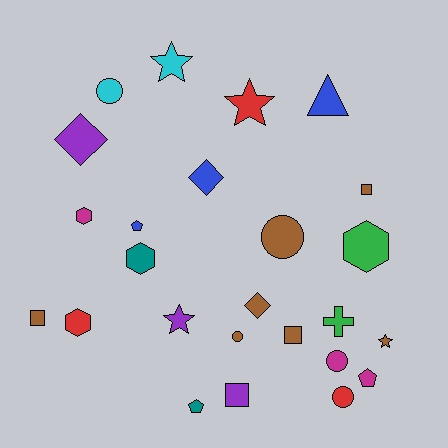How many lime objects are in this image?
There are no lime objects.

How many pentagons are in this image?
There are 3 pentagons.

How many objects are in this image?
There are 25 objects.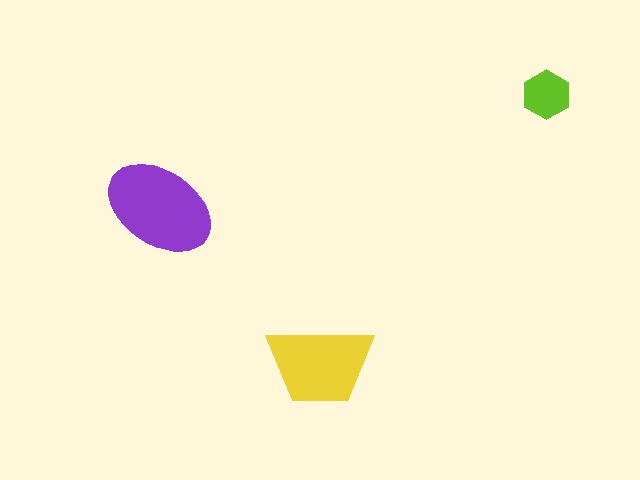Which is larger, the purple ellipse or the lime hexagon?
The purple ellipse.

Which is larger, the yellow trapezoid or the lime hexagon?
The yellow trapezoid.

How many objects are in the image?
There are 3 objects in the image.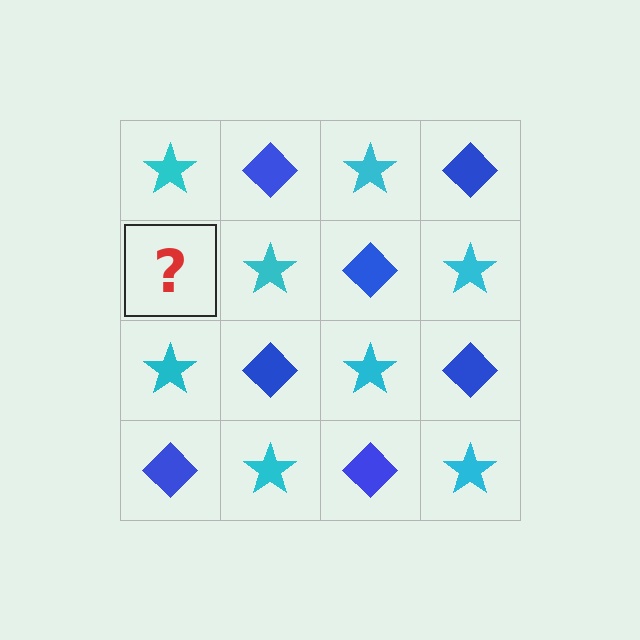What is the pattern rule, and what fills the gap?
The rule is that it alternates cyan star and blue diamond in a checkerboard pattern. The gap should be filled with a blue diamond.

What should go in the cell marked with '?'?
The missing cell should contain a blue diamond.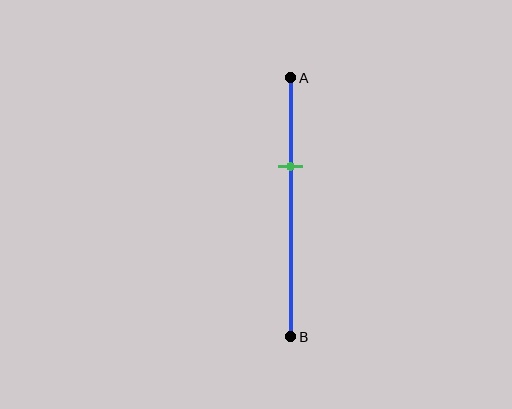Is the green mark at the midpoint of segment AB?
No, the mark is at about 35% from A, not at the 50% midpoint.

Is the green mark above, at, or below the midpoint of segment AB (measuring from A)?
The green mark is above the midpoint of segment AB.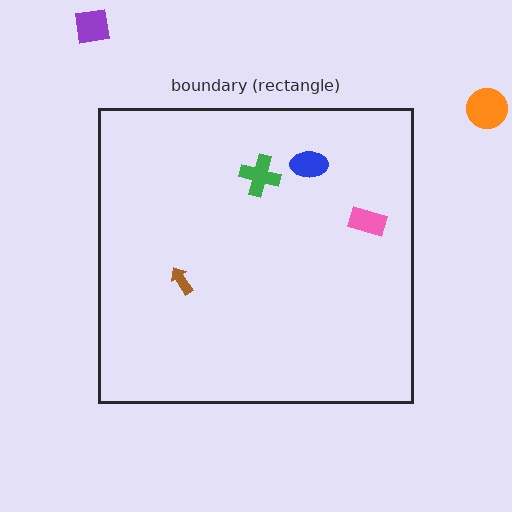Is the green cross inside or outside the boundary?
Inside.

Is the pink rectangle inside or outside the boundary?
Inside.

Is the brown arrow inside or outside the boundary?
Inside.